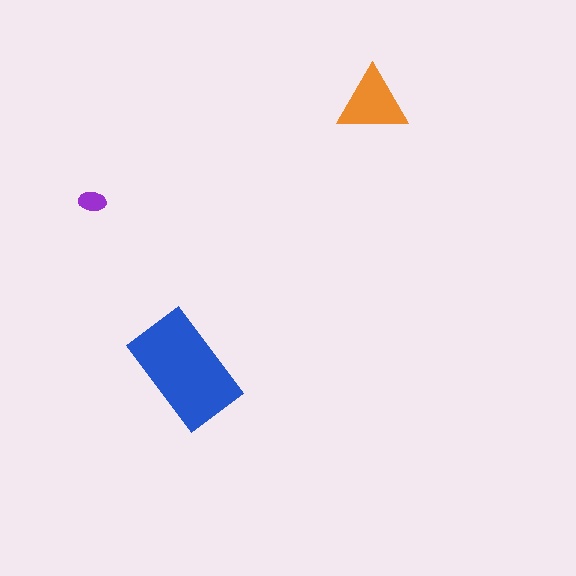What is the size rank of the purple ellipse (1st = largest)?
3rd.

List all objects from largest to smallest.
The blue rectangle, the orange triangle, the purple ellipse.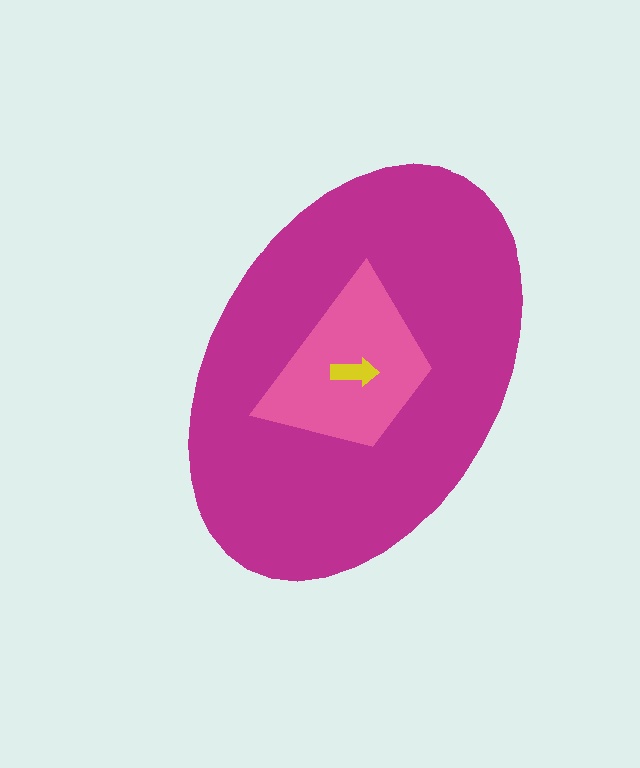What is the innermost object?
The yellow arrow.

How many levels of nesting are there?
3.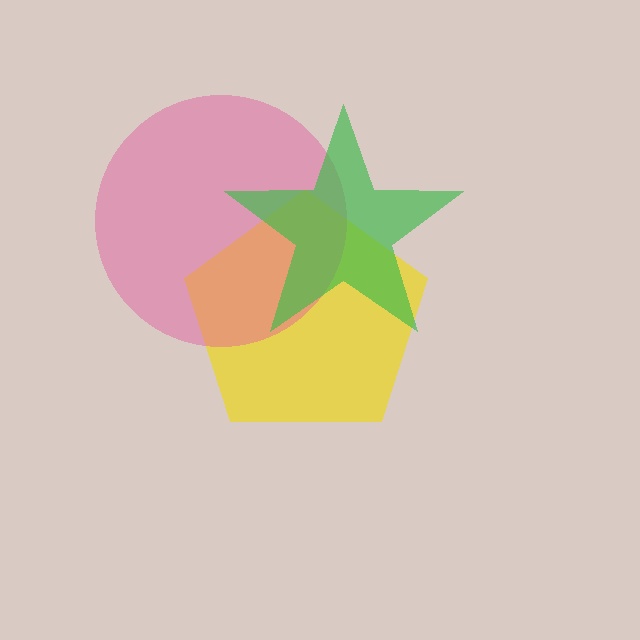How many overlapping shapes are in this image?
There are 3 overlapping shapes in the image.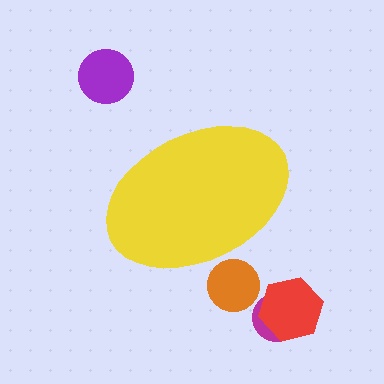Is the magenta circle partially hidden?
No, the magenta circle is fully visible.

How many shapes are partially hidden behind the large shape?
1 shape is partially hidden.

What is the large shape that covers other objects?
A yellow ellipse.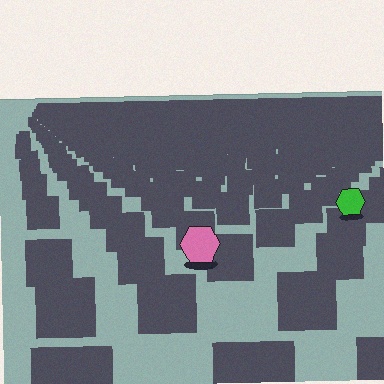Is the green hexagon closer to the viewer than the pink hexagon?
No. The pink hexagon is closer — you can tell from the texture gradient: the ground texture is coarser near it.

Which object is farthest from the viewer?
The green hexagon is farthest from the viewer. It appears smaller and the ground texture around it is denser.